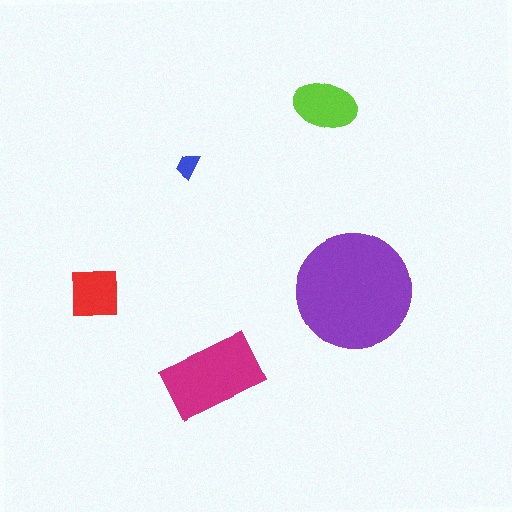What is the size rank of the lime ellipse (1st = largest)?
3rd.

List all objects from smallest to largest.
The blue trapezoid, the red square, the lime ellipse, the magenta rectangle, the purple circle.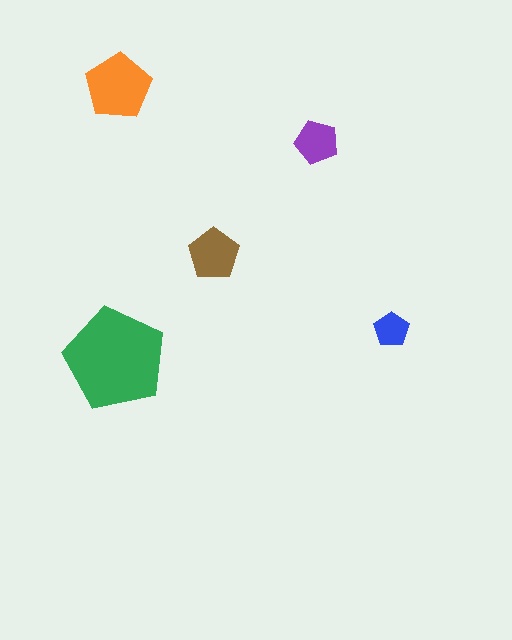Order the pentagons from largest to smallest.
the green one, the orange one, the brown one, the purple one, the blue one.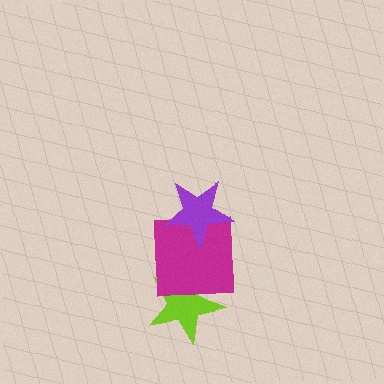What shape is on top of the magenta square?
The purple star is on top of the magenta square.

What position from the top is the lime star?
The lime star is 3rd from the top.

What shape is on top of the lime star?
The magenta square is on top of the lime star.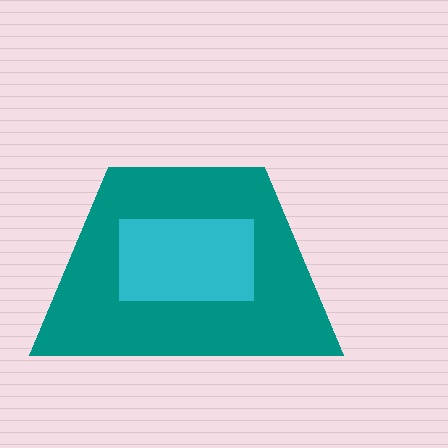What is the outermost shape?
The teal trapezoid.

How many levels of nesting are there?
2.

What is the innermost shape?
The cyan rectangle.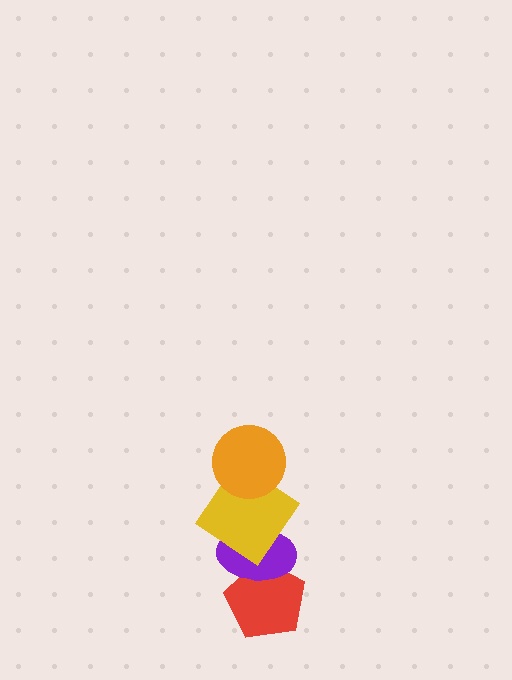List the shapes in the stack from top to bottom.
From top to bottom: the orange circle, the yellow diamond, the purple ellipse, the red pentagon.